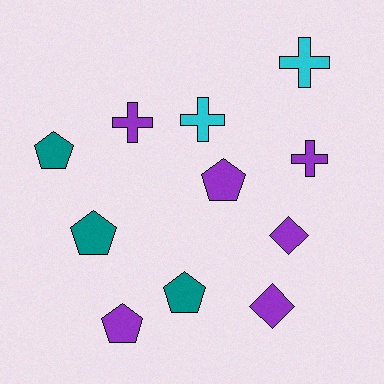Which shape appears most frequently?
Pentagon, with 5 objects.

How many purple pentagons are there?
There are 2 purple pentagons.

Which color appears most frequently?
Purple, with 6 objects.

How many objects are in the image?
There are 11 objects.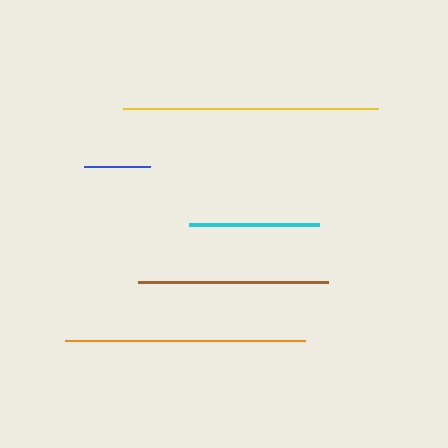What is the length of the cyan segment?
The cyan segment is approximately 129 pixels long.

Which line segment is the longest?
The yellow line is the longest at approximately 255 pixels.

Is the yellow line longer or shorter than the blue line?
The yellow line is longer than the blue line.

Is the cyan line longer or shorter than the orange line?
The orange line is longer than the cyan line.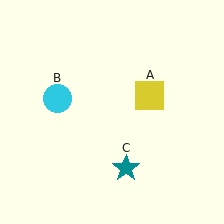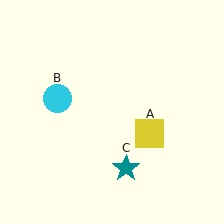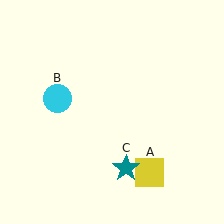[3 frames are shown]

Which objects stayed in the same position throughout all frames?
Cyan circle (object B) and teal star (object C) remained stationary.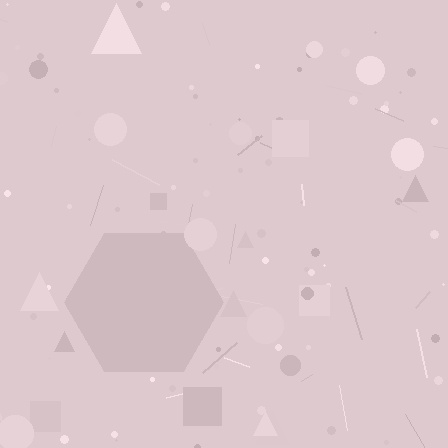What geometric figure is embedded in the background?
A hexagon is embedded in the background.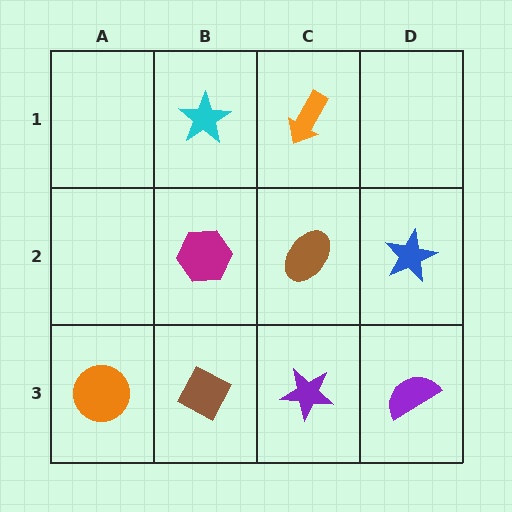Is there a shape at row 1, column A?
No, that cell is empty.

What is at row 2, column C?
A brown ellipse.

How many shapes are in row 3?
4 shapes.